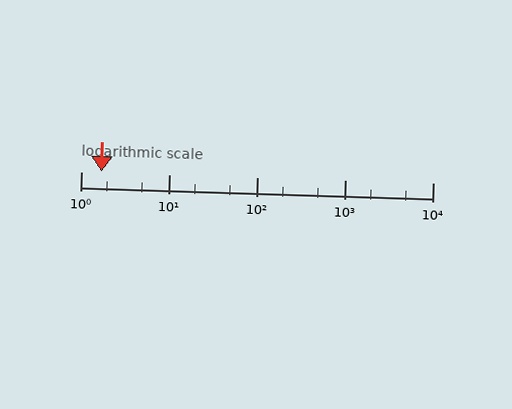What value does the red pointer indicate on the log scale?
The pointer indicates approximately 1.7.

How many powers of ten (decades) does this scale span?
The scale spans 4 decades, from 1 to 10000.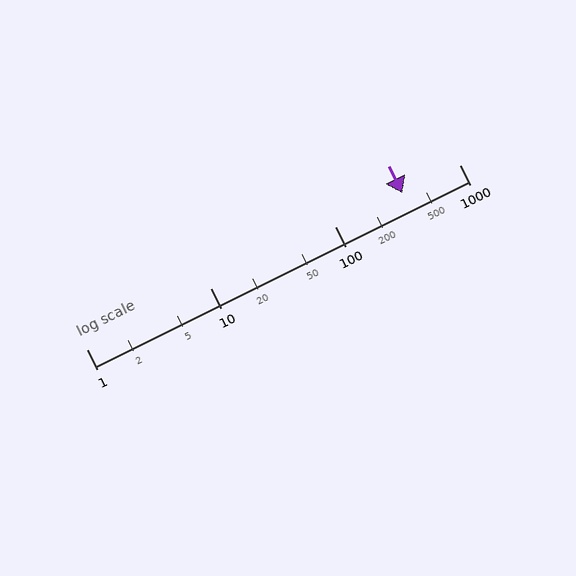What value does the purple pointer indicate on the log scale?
The pointer indicates approximately 350.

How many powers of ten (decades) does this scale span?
The scale spans 3 decades, from 1 to 1000.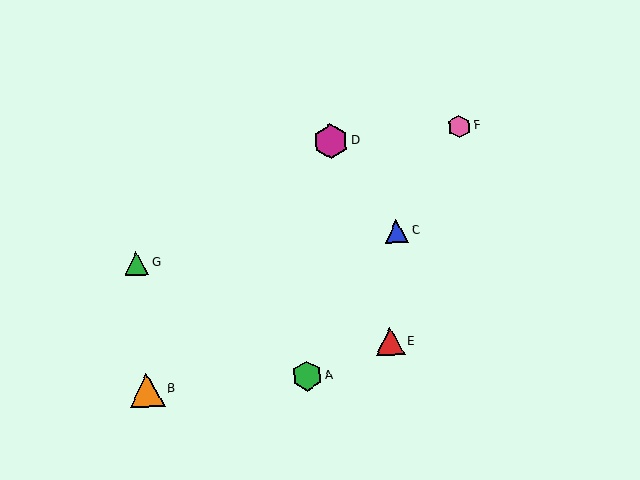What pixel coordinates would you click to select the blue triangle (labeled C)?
Click at (397, 231) to select the blue triangle C.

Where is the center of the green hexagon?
The center of the green hexagon is at (307, 376).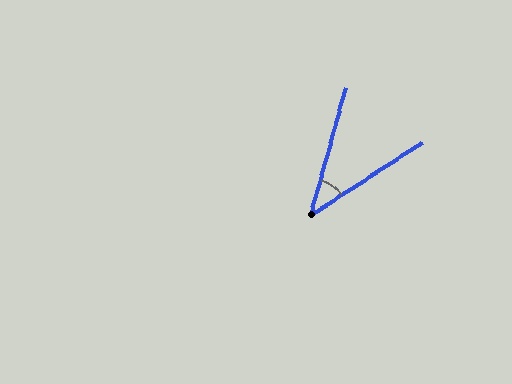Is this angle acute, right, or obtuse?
It is acute.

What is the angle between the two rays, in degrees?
Approximately 41 degrees.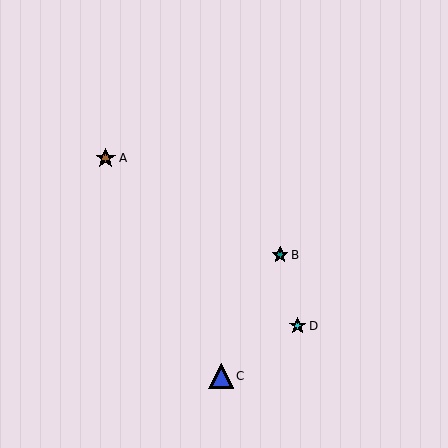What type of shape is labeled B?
Shape B is a teal star.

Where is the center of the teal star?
The center of the teal star is at (280, 255).